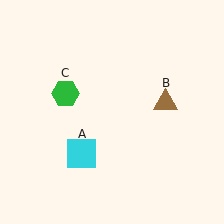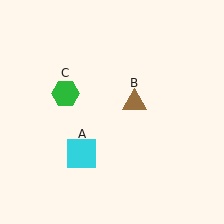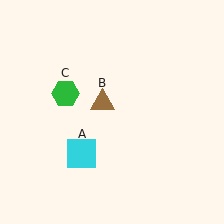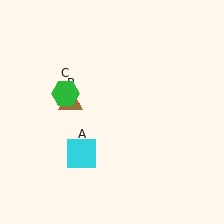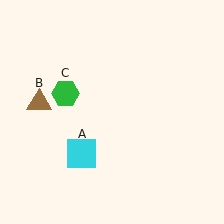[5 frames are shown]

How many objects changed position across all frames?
1 object changed position: brown triangle (object B).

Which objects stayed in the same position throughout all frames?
Cyan square (object A) and green hexagon (object C) remained stationary.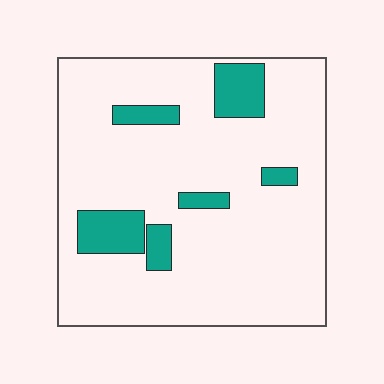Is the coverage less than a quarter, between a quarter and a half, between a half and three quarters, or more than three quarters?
Less than a quarter.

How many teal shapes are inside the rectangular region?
6.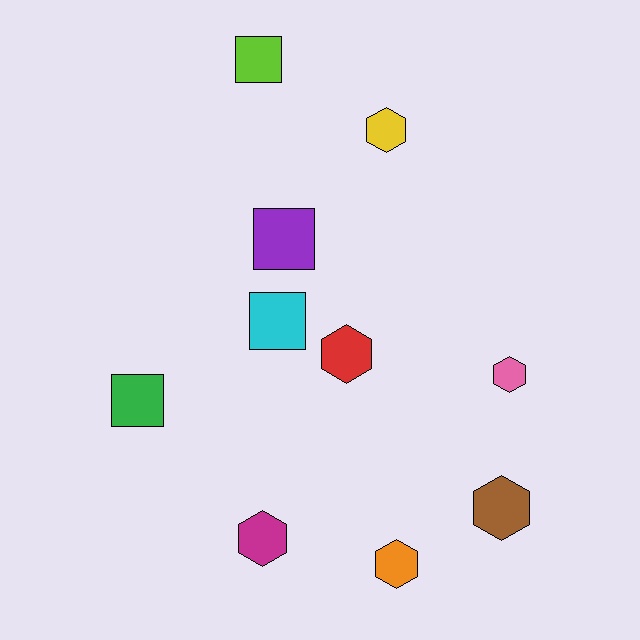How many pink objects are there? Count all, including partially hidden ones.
There is 1 pink object.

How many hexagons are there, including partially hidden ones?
There are 6 hexagons.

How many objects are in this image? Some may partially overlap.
There are 10 objects.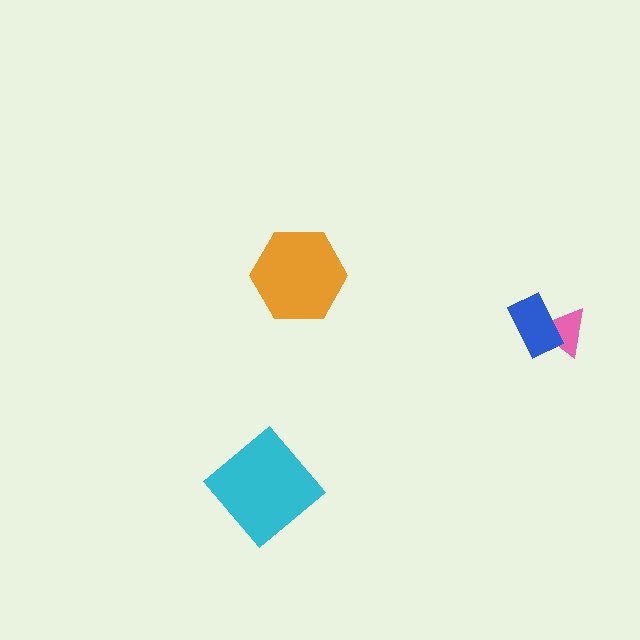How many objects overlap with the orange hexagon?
0 objects overlap with the orange hexagon.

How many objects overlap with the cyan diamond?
0 objects overlap with the cyan diamond.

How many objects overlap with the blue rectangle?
1 object overlaps with the blue rectangle.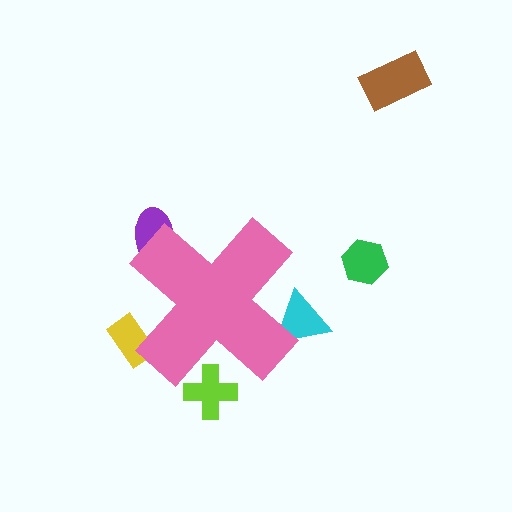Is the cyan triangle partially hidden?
Yes, the cyan triangle is partially hidden behind the pink cross.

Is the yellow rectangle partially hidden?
Yes, the yellow rectangle is partially hidden behind the pink cross.